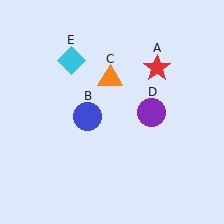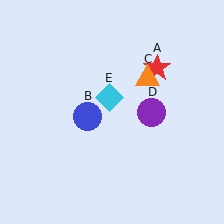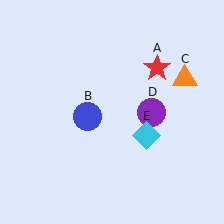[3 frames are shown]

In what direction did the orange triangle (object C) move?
The orange triangle (object C) moved right.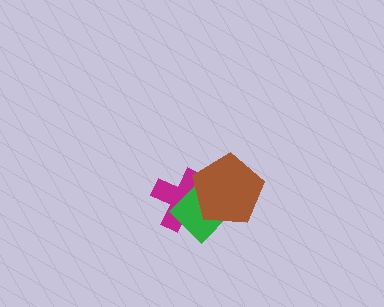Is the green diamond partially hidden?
Yes, it is partially covered by another shape.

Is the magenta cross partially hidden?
Yes, it is partially covered by another shape.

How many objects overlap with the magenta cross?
2 objects overlap with the magenta cross.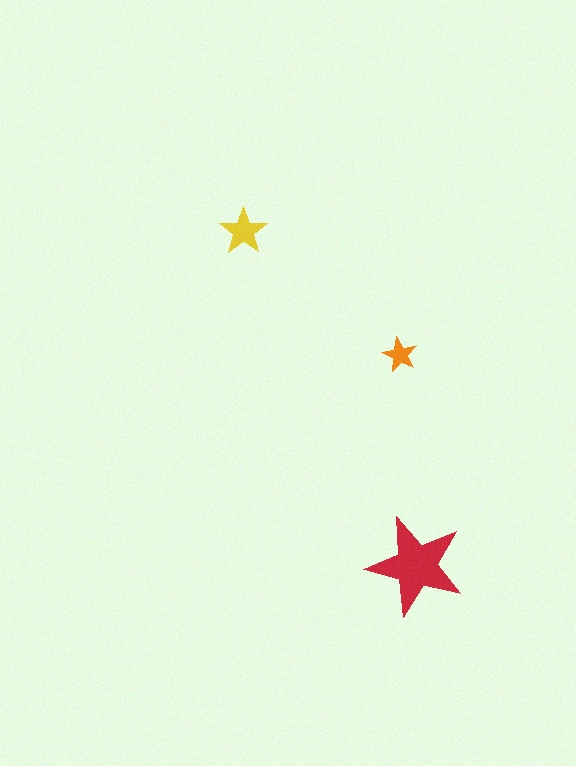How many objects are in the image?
There are 3 objects in the image.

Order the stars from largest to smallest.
the red one, the yellow one, the orange one.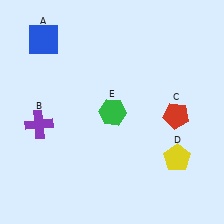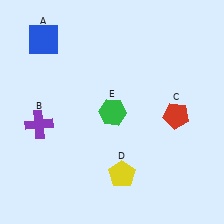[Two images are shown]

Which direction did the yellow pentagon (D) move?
The yellow pentagon (D) moved left.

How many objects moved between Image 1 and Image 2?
1 object moved between the two images.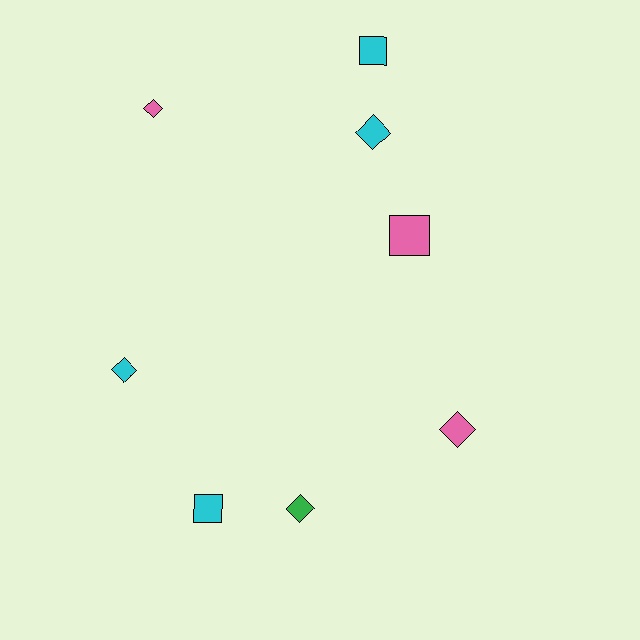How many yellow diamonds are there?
There are no yellow diamonds.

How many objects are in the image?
There are 8 objects.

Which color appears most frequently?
Cyan, with 4 objects.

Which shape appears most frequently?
Diamond, with 5 objects.